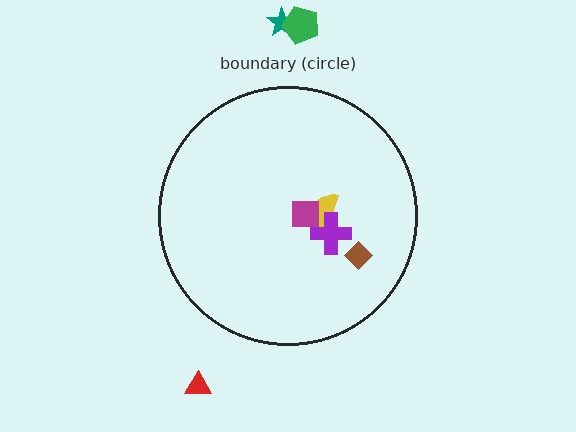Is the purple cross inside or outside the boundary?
Inside.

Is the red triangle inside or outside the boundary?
Outside.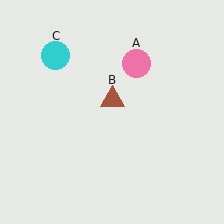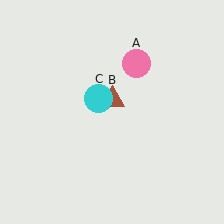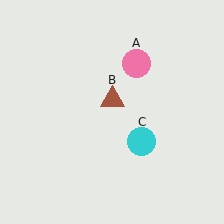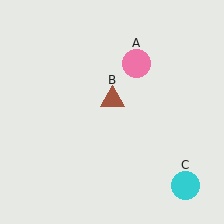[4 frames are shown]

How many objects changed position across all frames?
1 object changed position: cyan circle (object C).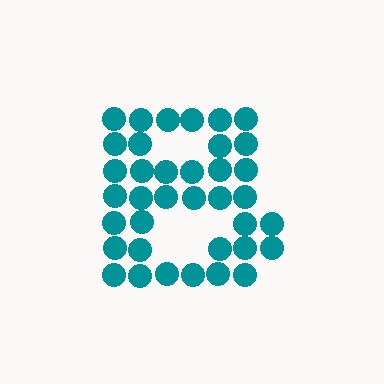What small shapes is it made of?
It is made of small circles.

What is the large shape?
The large shape is the letter B.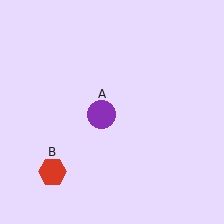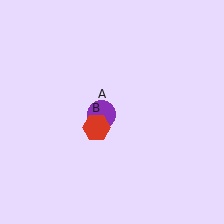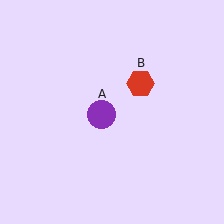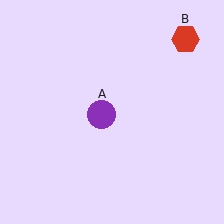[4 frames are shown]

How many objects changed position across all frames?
1 object changed position: red hexagon (object B).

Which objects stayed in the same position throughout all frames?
Purple circle (object A) remained stationary.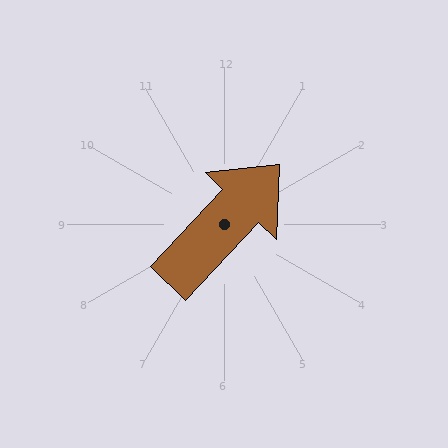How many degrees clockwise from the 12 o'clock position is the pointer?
Approximately 43 degrees.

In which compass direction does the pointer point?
Northeast.